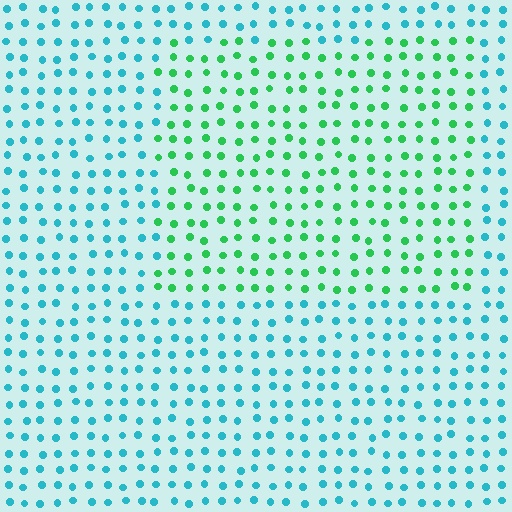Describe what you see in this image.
The image is filled with small cyan elements in a uniform arrangement. A rectangle-shaped region is visible where the elements are tinted to a slightly different hue, forming a subtle color boundary.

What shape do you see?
I see a rectangle.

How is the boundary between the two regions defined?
The boundary is defined purely by a slight shift in hue (about 49 degrees). Spacing, size, and orientation are identical on both sides.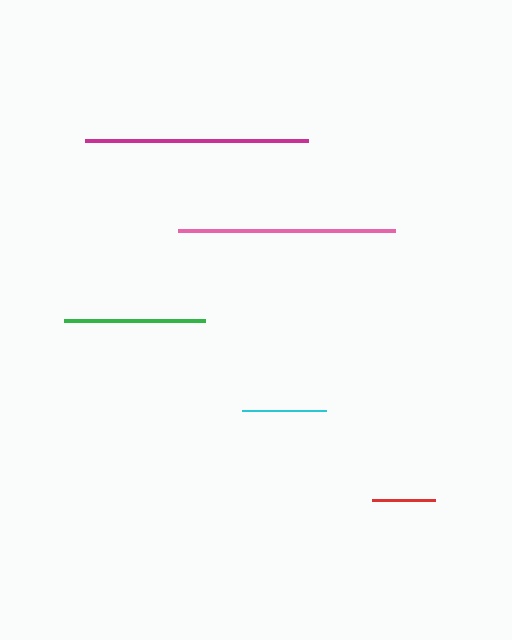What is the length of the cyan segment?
The cyan segment is approximately 84 pixels long.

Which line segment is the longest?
The magenta line is the longest at approximately 222 pixels.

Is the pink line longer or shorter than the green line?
The pink line is longer than the green line.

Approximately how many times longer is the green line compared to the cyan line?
The green line is approximately 1.7 times the length of the cyan line.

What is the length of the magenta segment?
The magenta segment is approximately 222 pixels long.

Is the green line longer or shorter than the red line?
The green line is longer than the red line.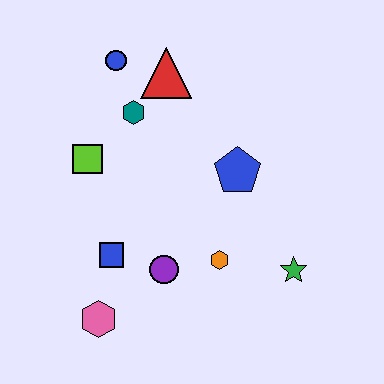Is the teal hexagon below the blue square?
No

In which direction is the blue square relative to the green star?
The blue square is to the left of the green star.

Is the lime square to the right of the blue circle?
No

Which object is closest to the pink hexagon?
The blue square is closest to the pink hexagon.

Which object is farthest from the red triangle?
The pink hexagon is farthest from the red triangle.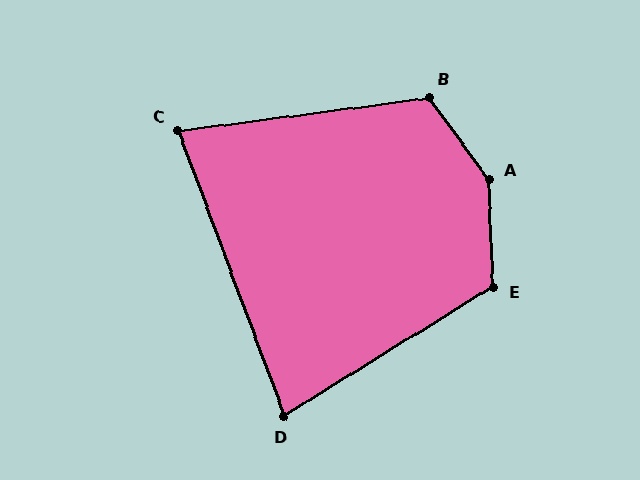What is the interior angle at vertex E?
Approximately 119 degrees (obtuse).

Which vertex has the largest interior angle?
A, at approximately 146 degrees.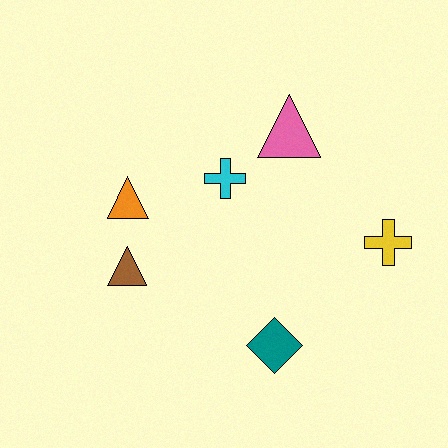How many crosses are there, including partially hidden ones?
There are 2 crosses.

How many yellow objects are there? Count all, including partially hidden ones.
There is 1 yellow object.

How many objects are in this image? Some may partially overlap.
There are 6 objects.